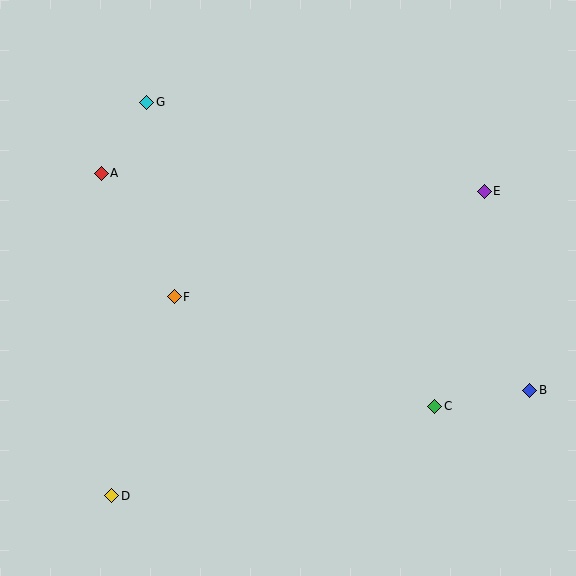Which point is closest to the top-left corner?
Point G is closest to the top-left corner.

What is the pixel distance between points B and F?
The distance between B and F is 368 pixels.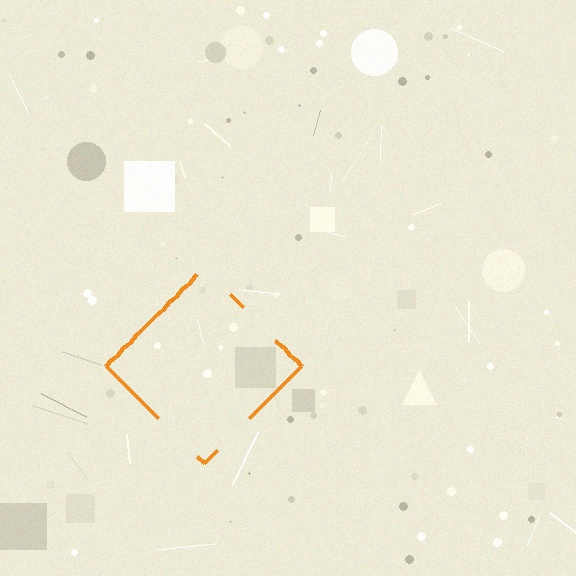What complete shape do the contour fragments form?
The contour fragments form a diamond.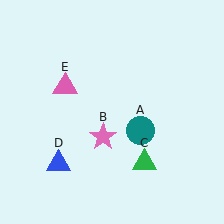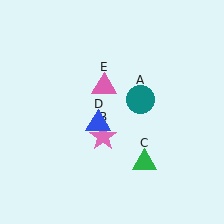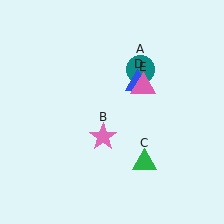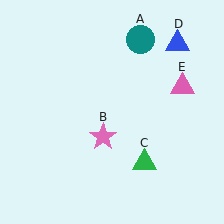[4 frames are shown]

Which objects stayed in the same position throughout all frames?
Pink star (object B) and green triangle (object C) remained stationary.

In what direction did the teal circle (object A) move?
The teal circle (object A) moved up.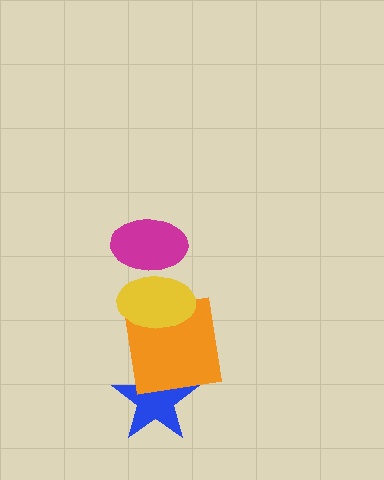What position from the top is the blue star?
The blue star is 4th from the top.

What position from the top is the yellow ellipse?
The yellow ellipse is 2nd from the top.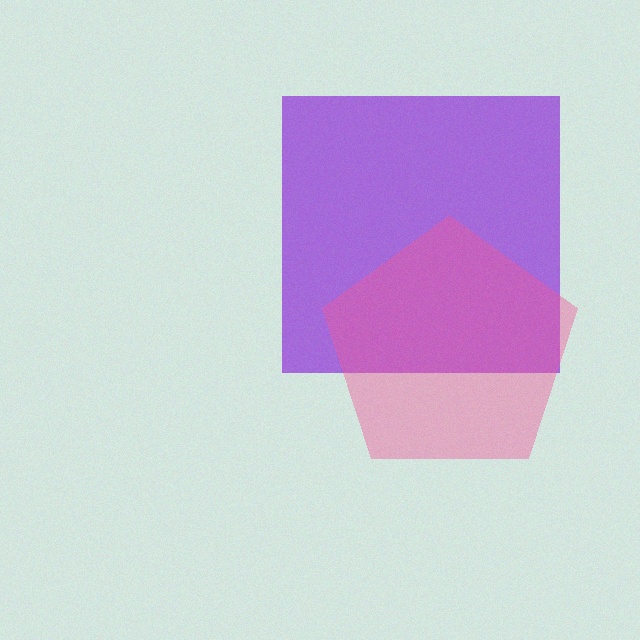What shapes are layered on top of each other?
The layered shapes are: a purple square, a pink pentagon.